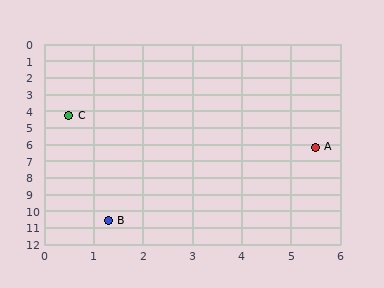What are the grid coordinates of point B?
Point B is at approximately (1.3, 10.6).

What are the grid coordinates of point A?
Point A is at approximately (5.5, 6.2).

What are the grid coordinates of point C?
Point C is at approximately (0.5, 4.3).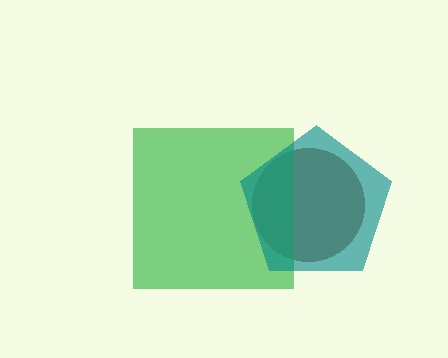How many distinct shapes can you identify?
There are 3 distinct shapes: a brown circle, a green square, a teal pentagon.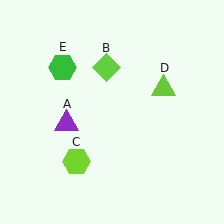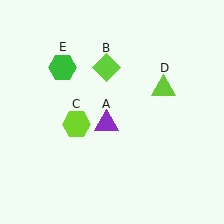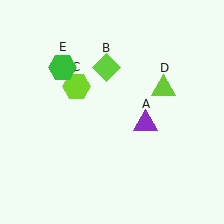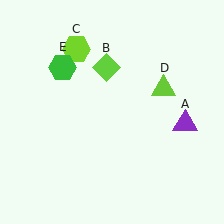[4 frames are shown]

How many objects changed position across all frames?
2 objects changed position: purple triangle (object A), lime hexagon (object C).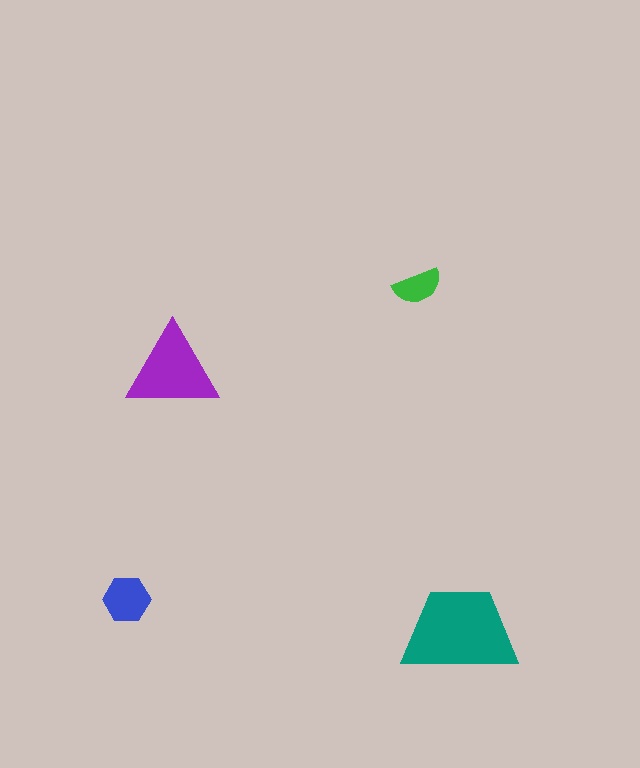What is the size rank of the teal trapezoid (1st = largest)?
1st.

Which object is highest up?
The green semicircle is topmost.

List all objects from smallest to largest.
The green semicircle, the blue hexagon, the purple triangle, the teal trapezoid.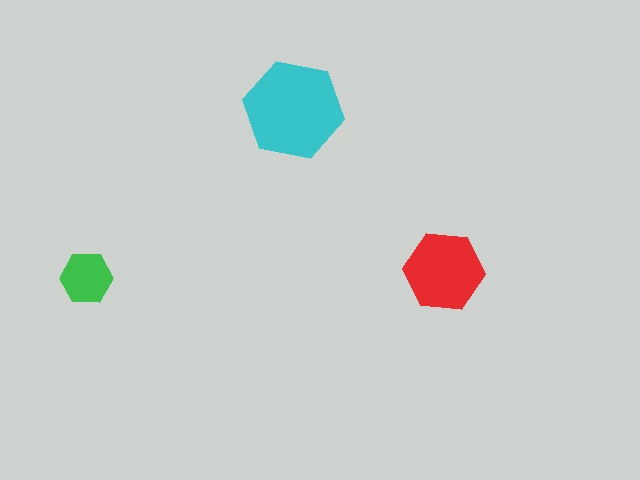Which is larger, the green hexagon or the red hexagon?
The red one.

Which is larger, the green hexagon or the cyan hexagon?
The cyan one.